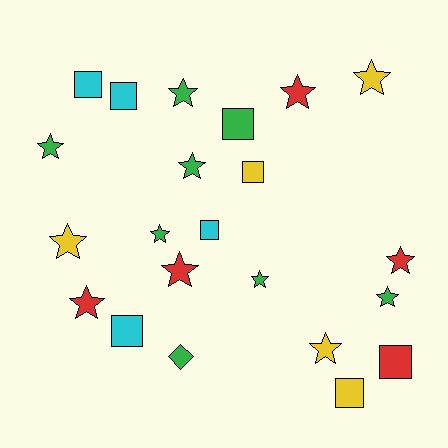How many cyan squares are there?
There are 4 cyan squares.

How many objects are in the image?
There are 22 objects.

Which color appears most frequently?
Green, with 8 objects.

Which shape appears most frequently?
Star, with 13 objects.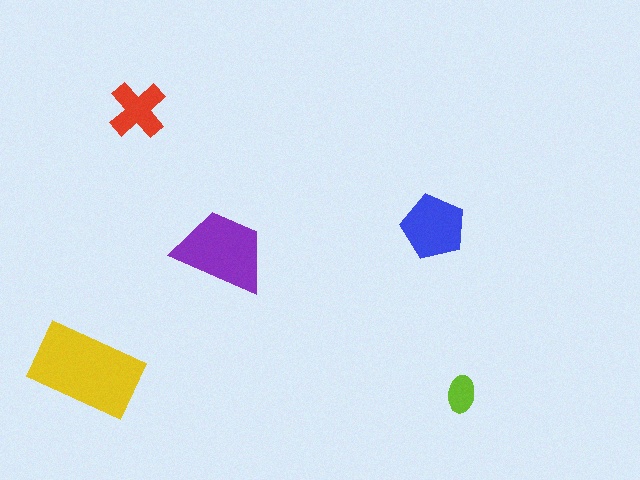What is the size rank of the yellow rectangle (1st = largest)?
1st.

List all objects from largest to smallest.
The yellow rectangle, the purple trapezoid, the blue pentagon, the red cross, the lime ellipse.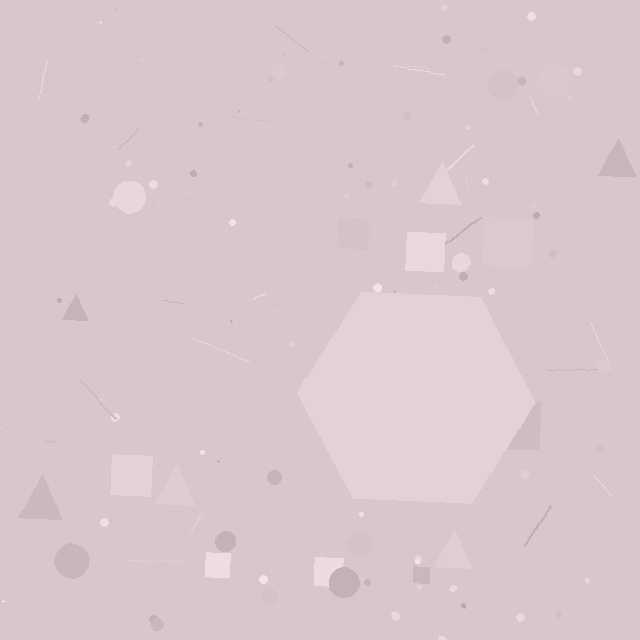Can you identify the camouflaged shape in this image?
The camouflaged shape is a hexagon.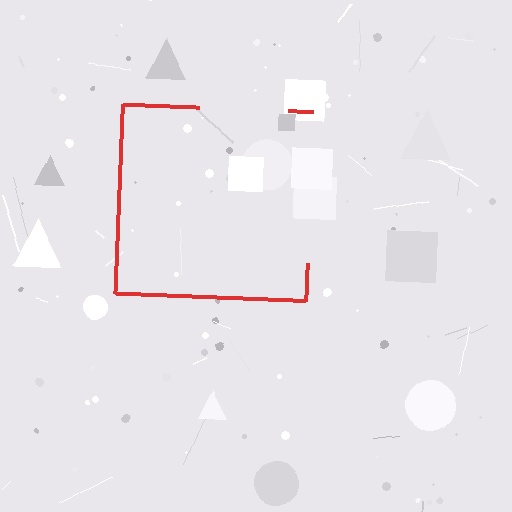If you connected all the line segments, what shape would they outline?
They would outline a square.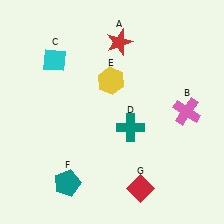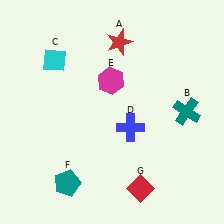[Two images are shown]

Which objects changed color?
B changed from pink to teal. D changed from teal to blue. E changed from yellow to magenta.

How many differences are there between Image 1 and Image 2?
There are 3 differences between the two images.